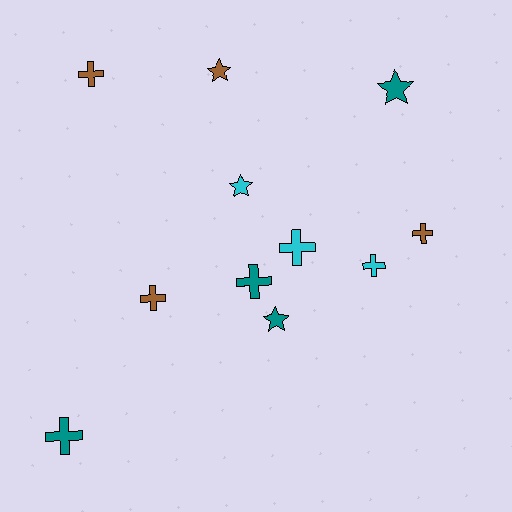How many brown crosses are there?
There are 3 brown crosses.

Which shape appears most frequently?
Cross, with 7 objects.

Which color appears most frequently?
Brown, with 4 objects.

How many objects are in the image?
There are 11 objects.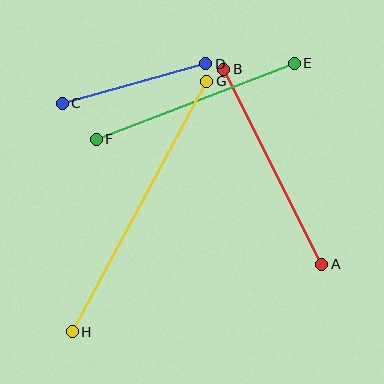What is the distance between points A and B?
The distance is approximately 218 pixels.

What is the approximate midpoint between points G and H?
The midpoint is at approximately (140, 207) pixels.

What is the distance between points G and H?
The distance is approximately 284 pixels.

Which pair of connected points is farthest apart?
Points G and H are farthest apart.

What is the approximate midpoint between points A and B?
The midpoint is at approximately (273, 167) pixels.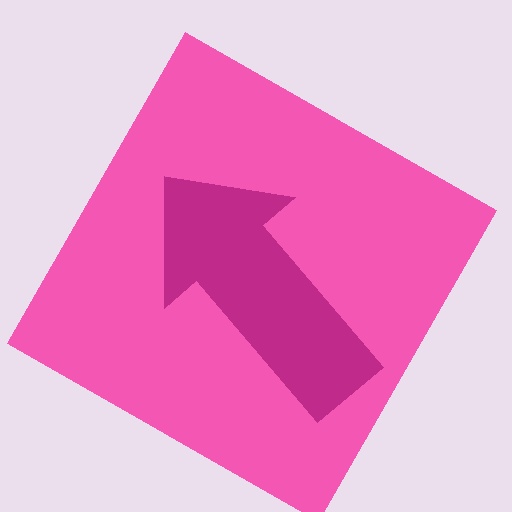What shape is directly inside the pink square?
The magenta arrow.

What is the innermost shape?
The magenta arrow.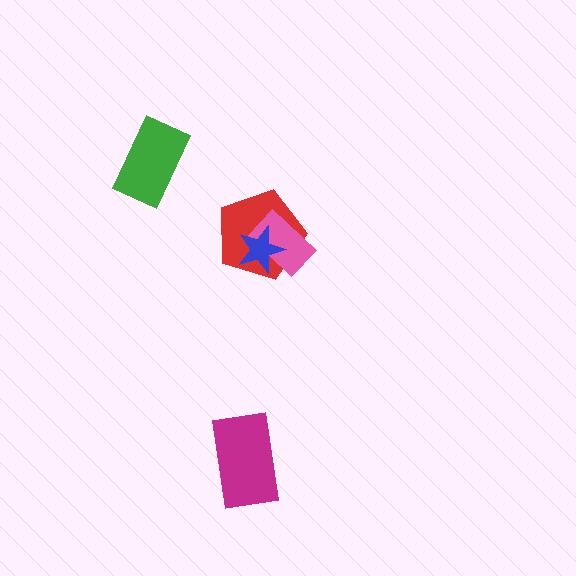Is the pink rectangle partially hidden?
Yes, it is partially covered by another shape.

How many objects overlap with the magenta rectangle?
0 objects overlap with the magenta rectangle.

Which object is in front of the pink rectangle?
The blue star is in front of the pink rectangle.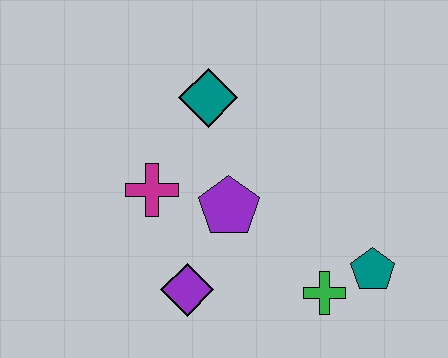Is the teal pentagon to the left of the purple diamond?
No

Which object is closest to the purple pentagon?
The magenta cross is closest to the purple pentagon.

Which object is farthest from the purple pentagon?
The teal pentagon is farthest from the purple pentagon.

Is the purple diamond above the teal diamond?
No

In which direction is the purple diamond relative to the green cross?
The purple diamond is to the left of the green cross.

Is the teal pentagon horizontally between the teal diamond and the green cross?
No